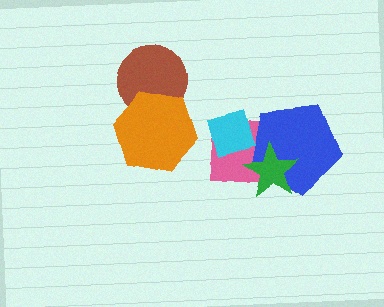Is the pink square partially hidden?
Yes, it is partially covered by another shape.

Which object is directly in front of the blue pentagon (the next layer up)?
The cyan square is directly in front of the blue pentagon.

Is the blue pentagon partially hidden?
Yes, it is partially covered by another shape.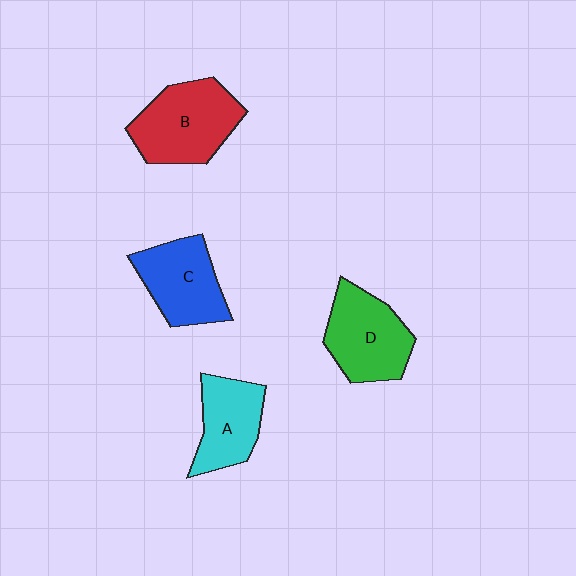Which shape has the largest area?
Shape B (red).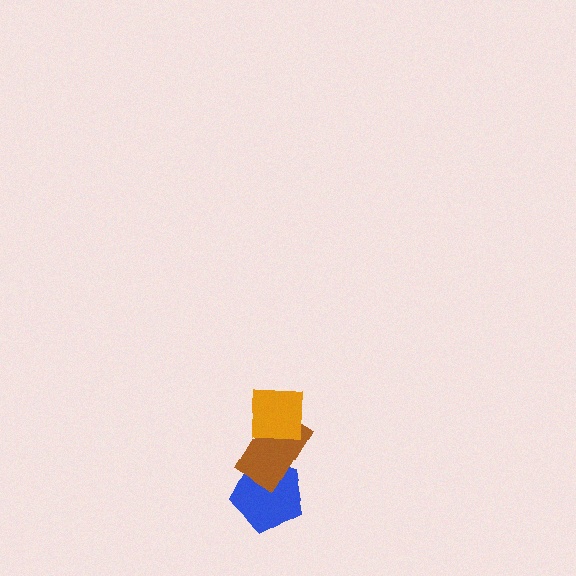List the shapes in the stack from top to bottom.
From top to bottom: the orange square, the brown rectangle, the blue pentagon.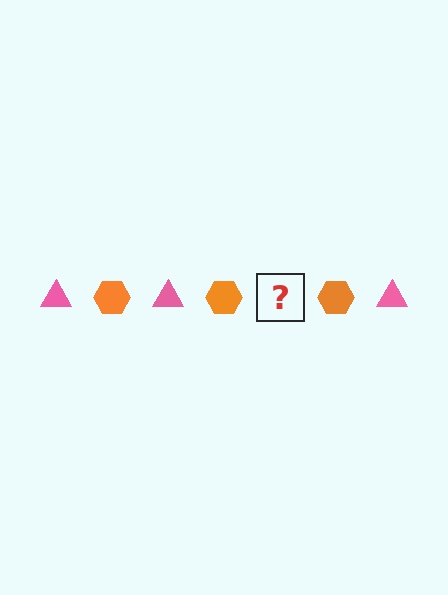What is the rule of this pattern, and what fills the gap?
The rule is that the pattern alternates between pink triangle and orange hexagon. The gap should be filled with a pink triangle.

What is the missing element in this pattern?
The missing element is a pink triangle.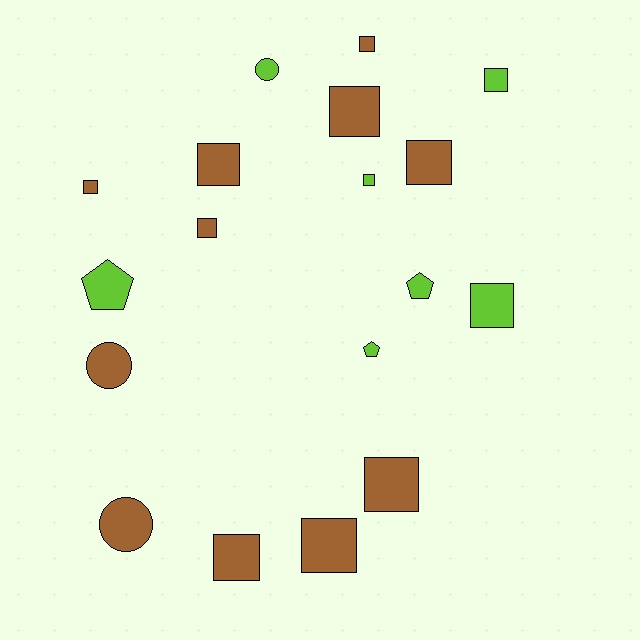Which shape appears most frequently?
Square, with 12 objects.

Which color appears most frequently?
Brown, with 11 objects.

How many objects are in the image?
There are 18 objects.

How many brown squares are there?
There are 9 brown squares.